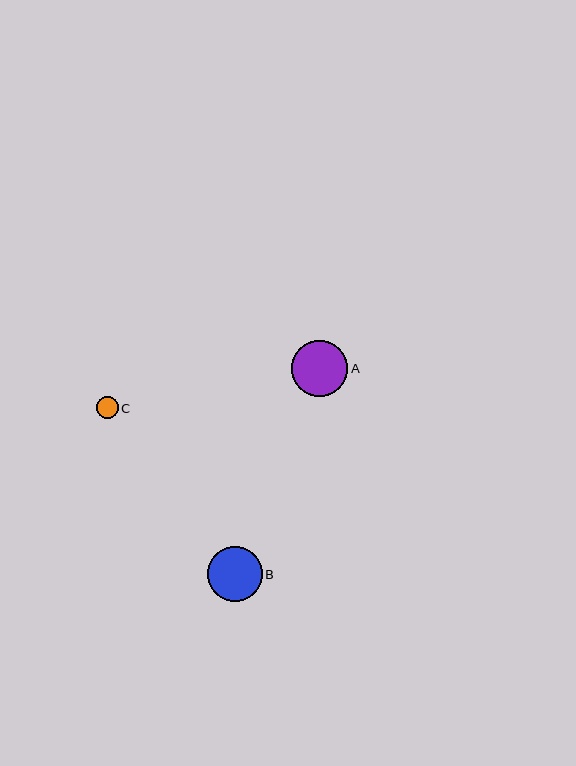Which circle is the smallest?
Circle C is the smallest with a size of approximately 21 pixels.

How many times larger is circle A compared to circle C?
Circle A is approximately 2.6 times the size of circle C.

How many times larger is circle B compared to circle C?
Circle B is approximately 2.6 times the size of circle C.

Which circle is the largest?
Circle A is the largest with a size of approximately 56 pixels.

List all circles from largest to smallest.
From largest to smallest: A, B, C.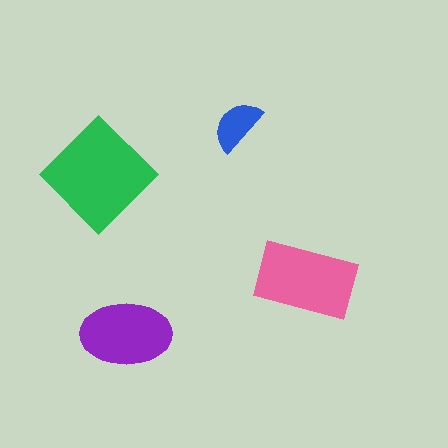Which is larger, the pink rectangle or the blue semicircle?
The pink rectangle.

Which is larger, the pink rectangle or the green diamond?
The green diamond.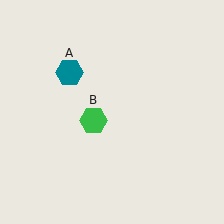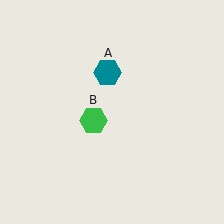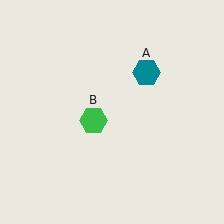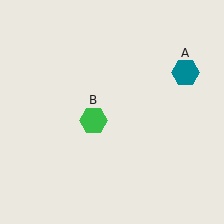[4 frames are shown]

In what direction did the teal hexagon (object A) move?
The teal hexagon (object A) moved right.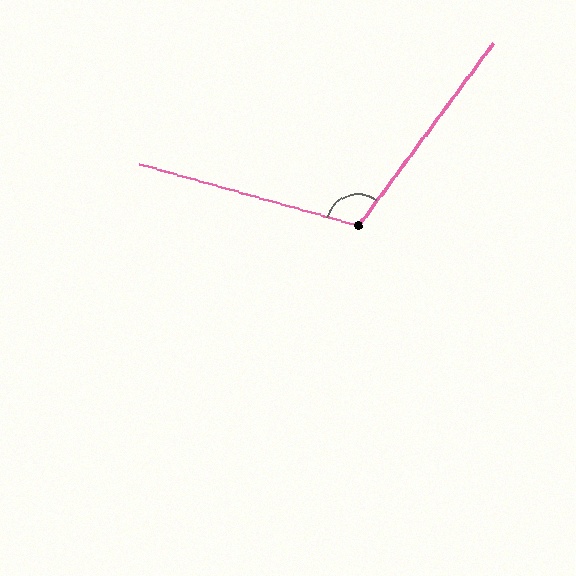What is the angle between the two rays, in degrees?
Approximately 110 degrees.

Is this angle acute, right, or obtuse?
It is obtuse.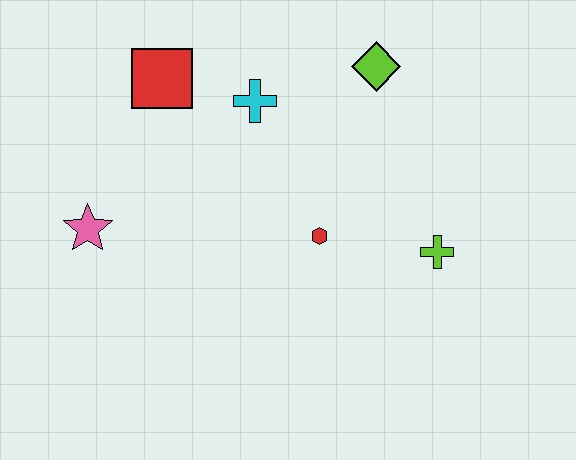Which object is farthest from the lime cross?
The pink star is farthest from the lime cross.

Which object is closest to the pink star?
The red square is closest to the pink star.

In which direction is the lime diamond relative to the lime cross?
The lime diamond is above the lime cross.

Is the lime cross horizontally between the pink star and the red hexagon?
No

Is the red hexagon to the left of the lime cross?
Yes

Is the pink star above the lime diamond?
No